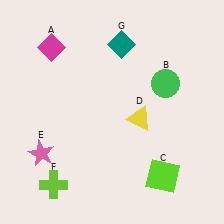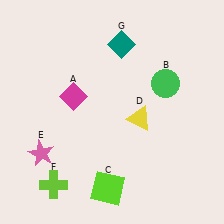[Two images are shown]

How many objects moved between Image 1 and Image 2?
2 objects moved between the two images.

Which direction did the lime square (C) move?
The lime square (C) moved left.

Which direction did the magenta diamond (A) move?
The magenta diamond (A) moved down.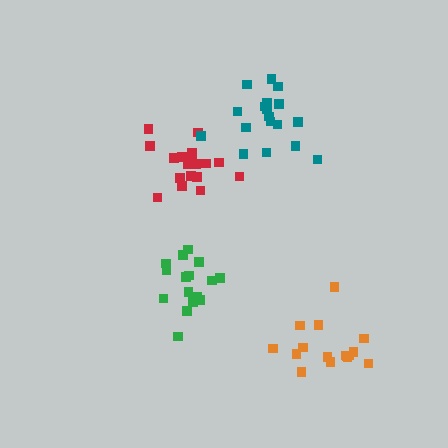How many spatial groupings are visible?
There are 4 spatial groupings.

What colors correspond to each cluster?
The clusters are colored: red, green, orange, teal.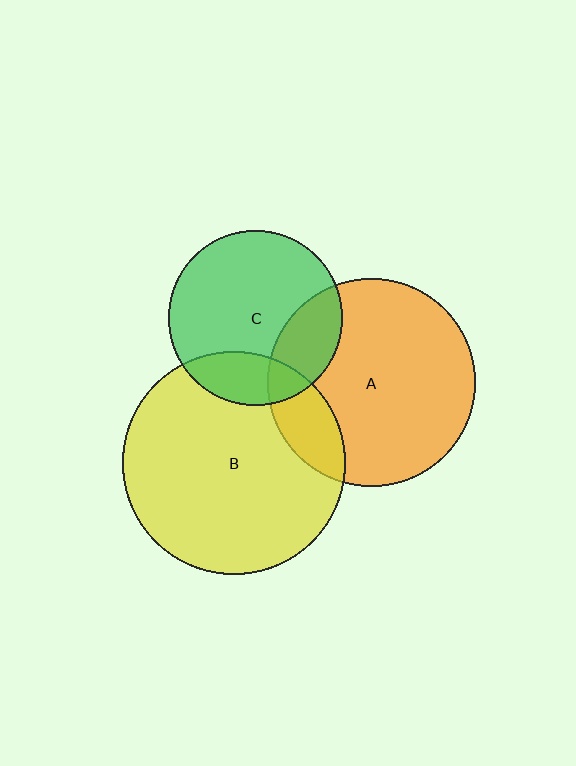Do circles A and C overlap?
Yes.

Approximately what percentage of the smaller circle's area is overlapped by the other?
Approximately 25%.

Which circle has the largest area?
Circle B (yellow).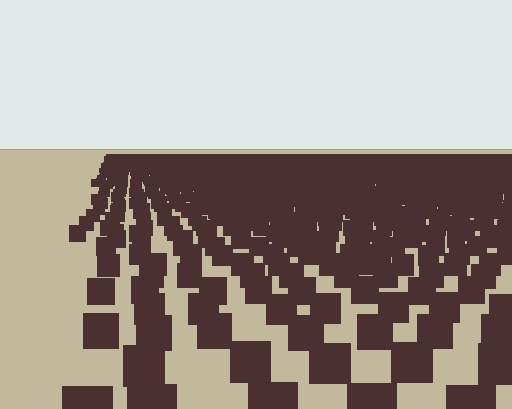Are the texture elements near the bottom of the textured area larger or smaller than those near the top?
Larger. Near the bottom, elements are closer to the viewer and appear at a bigger on-screen size.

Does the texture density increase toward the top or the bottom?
Density increases toward the top.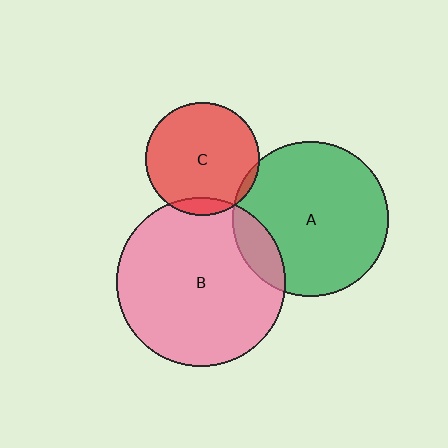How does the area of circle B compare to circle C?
Approximately 2.2 times.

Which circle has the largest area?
Circle B (pink).